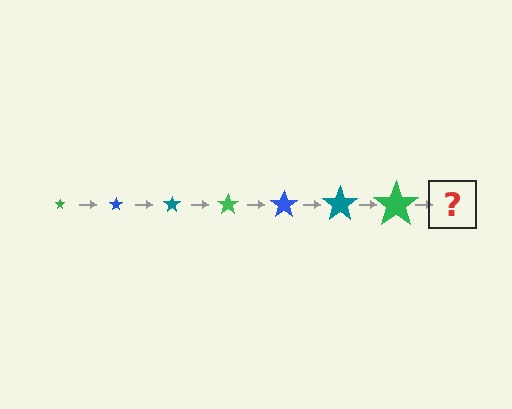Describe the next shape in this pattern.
It should be a blue star, larger than the previous one.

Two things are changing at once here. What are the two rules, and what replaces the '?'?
The two rules are that the star grows larger each step and the color cycles through green, blue, and teal. The '?' should be a blue star, larger than the previous one.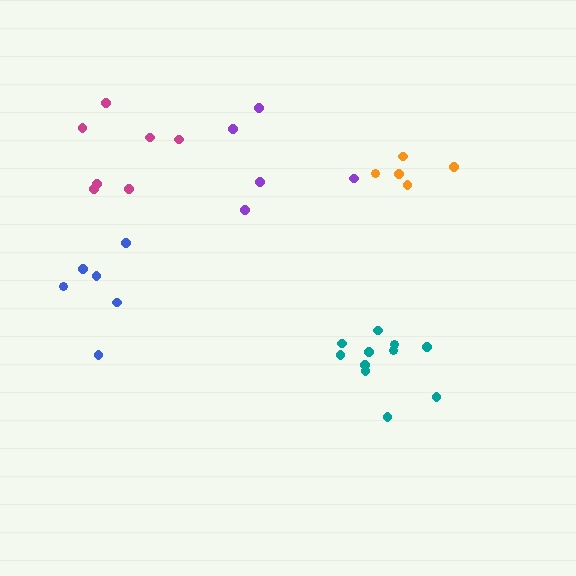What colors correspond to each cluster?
The clusters are colored: blue, teal, purple, orange, magenta.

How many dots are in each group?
Group 1: 6 dots, Group 2: 11 dots, Group 3: 5 dots, Group 4: 5 dots, Group 5: 7 dots (34 total).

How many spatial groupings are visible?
There are 5 spatial groupings.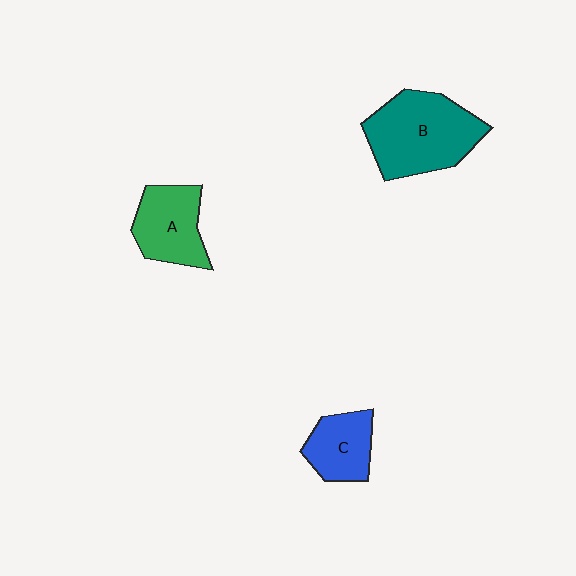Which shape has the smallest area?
Shape C (blue).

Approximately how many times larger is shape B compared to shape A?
Approximately 1.5 times.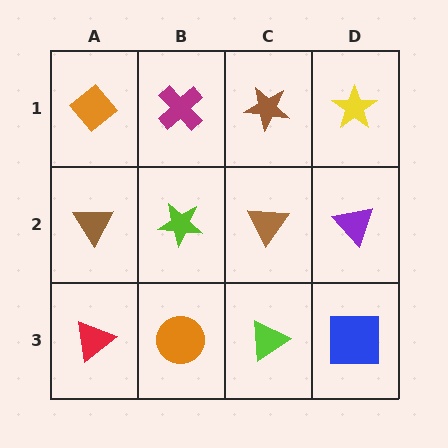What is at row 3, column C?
A lime triangle.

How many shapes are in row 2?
4 shapes.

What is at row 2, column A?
A brown triangle.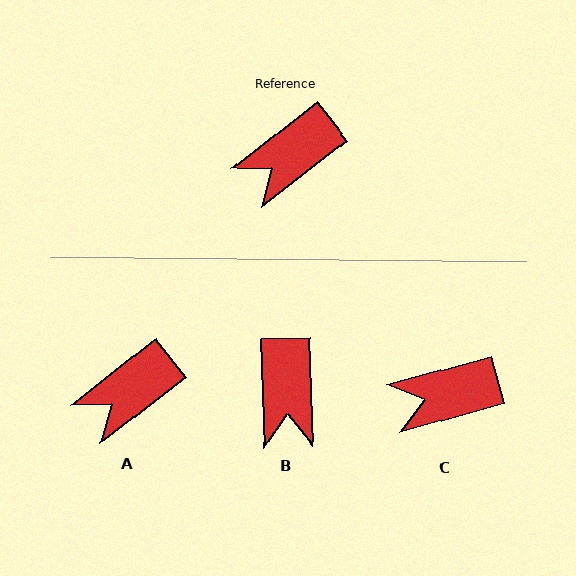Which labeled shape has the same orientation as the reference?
A.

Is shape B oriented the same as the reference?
No, it is off by about 53 degrees.